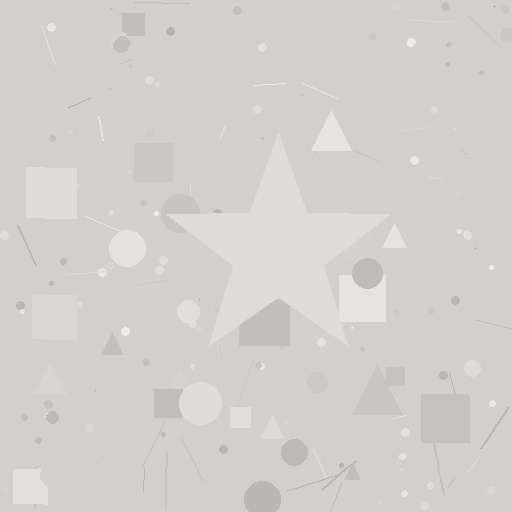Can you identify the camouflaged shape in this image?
The camouflaged shape is a star.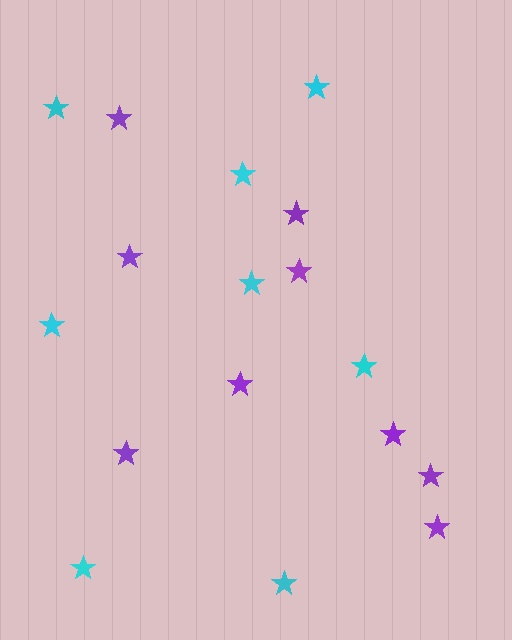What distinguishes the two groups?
There are 2 groups: one group of purple stars (9) and one group of cyan stars (8).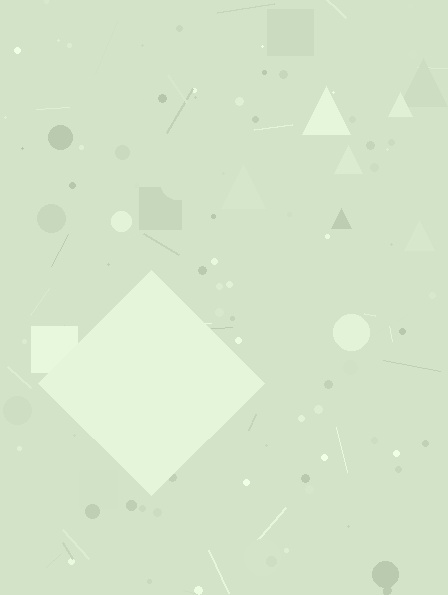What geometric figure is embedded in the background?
A diamond is embedded in the background.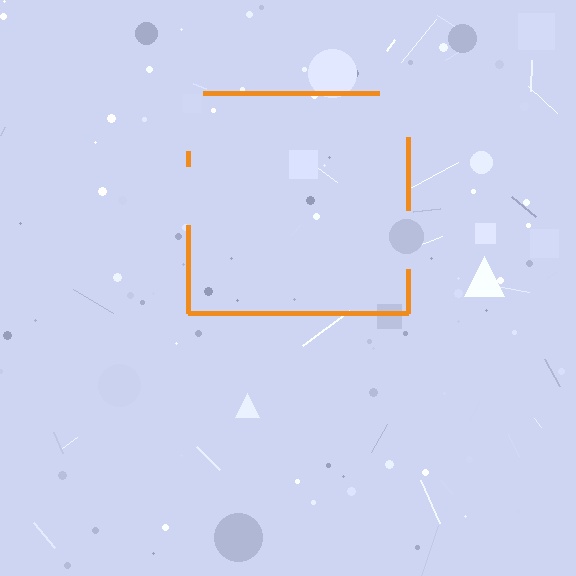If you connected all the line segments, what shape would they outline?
They would outline a square.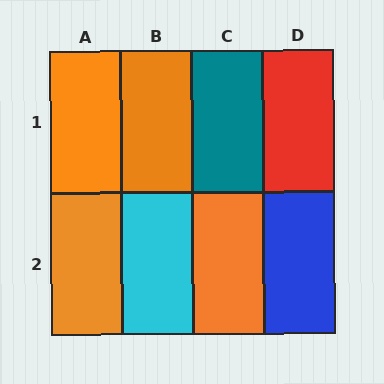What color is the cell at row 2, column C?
Orange.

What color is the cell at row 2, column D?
Blue.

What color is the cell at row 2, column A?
Orange.